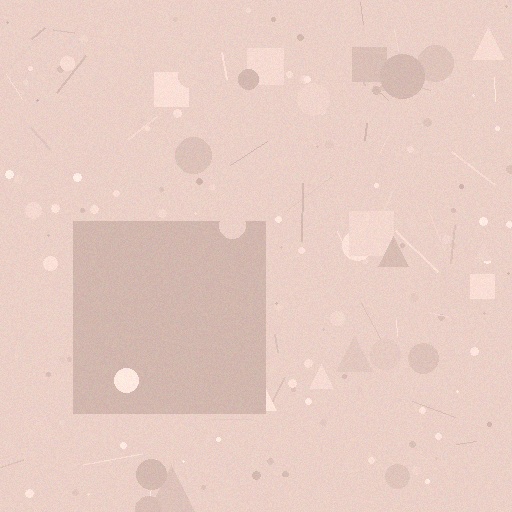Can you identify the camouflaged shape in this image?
The camouflaged shape is a square.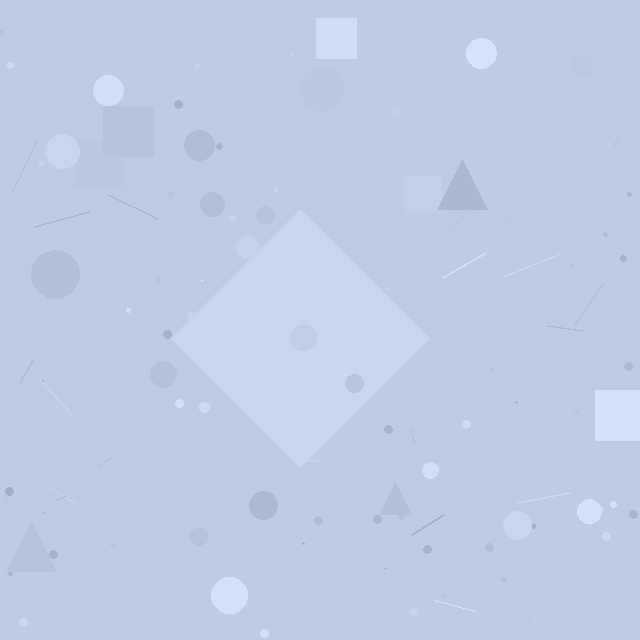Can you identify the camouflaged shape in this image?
The camouflaged shape is a diamond.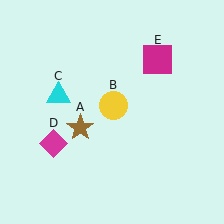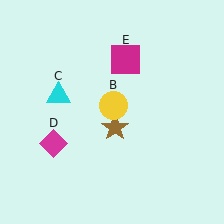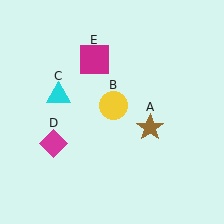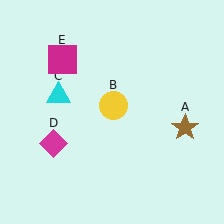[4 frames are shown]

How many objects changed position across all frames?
2 objects changed position: brown star (object A), magenta square (object E).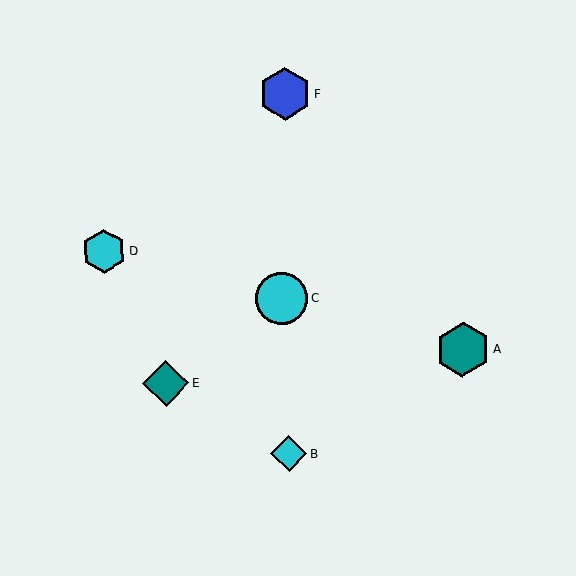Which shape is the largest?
The teal hexagon (labeled A) is the largest.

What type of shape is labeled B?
Shape B is a cyan diamond.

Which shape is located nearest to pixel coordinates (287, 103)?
The blue hexagon (labeled F) at (285, 94) is nearest to that location.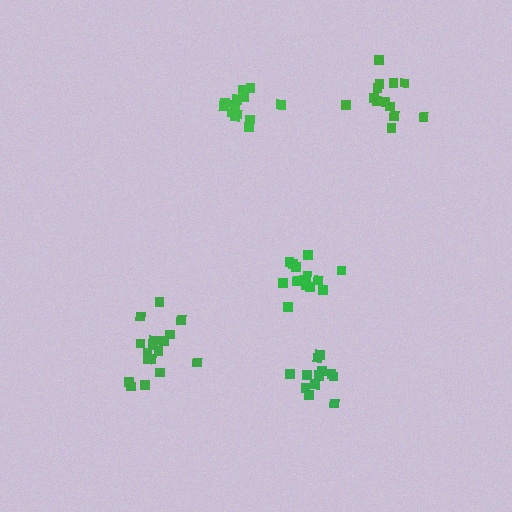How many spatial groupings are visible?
There are 5 spatial groupings.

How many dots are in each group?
Group 1: 15 dots, Group 2: 13 dots, Group 3: 12 dots, Group 4: 17 dots, Group 5: 13 dots (70 total).